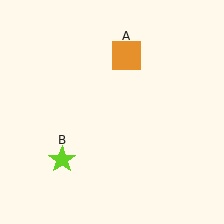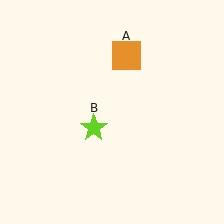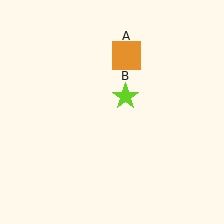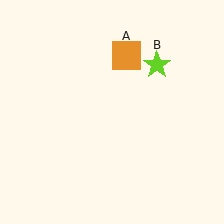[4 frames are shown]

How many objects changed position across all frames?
1 object changed position: lime star (object B).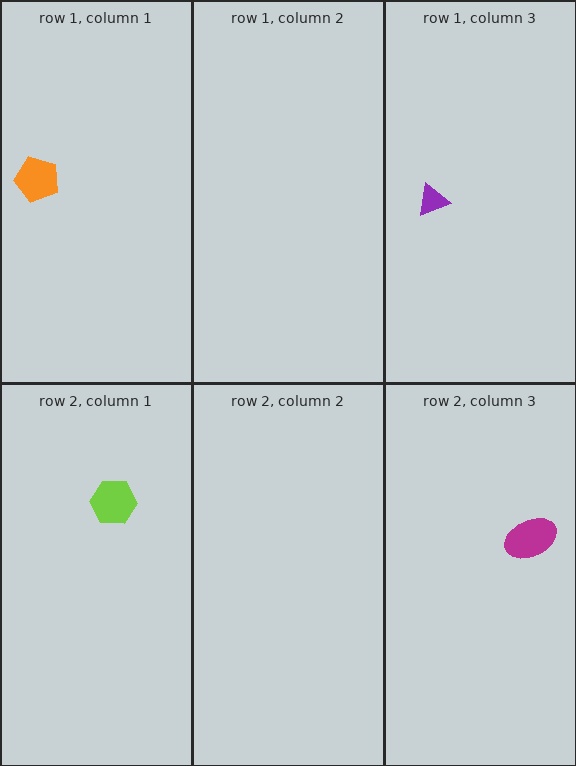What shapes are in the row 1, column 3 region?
The purple triangle.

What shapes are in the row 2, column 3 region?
The magenta ellipse.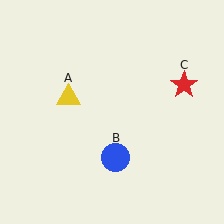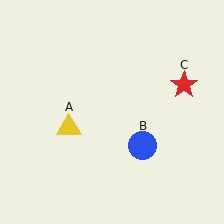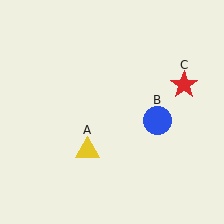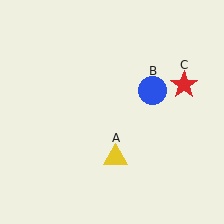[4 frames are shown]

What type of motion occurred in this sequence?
The yellow triangle (object A), blue circle (object B) rotated counterclockwise around the center of the scene.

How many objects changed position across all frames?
2 objects changed position: yellow triangle (object A), blue circle (object B).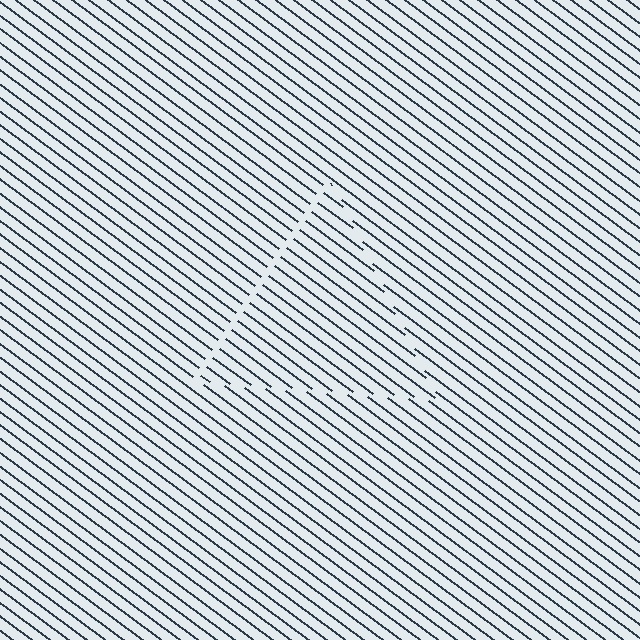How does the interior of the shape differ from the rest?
The interior of the shape contains the same grating, shifted by half a period — the contour is defined by the phase discontinuity where line-ends from the inner and outer gratings abut.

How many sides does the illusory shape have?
3 sides — the line-ends trace a triangle.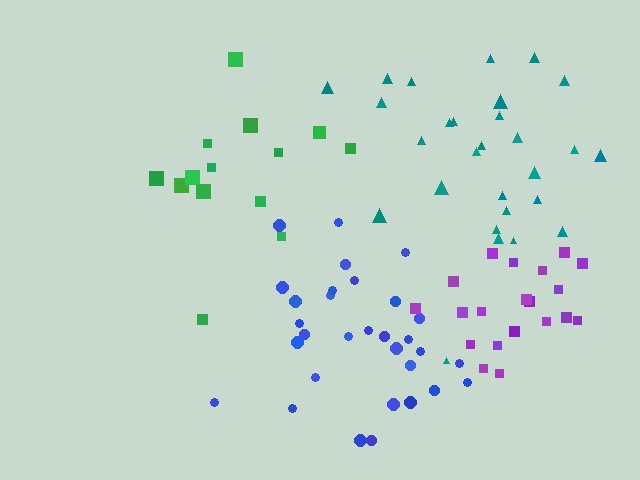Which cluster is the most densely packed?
Purple.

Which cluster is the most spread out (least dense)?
Green.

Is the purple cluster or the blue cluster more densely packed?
Purple.